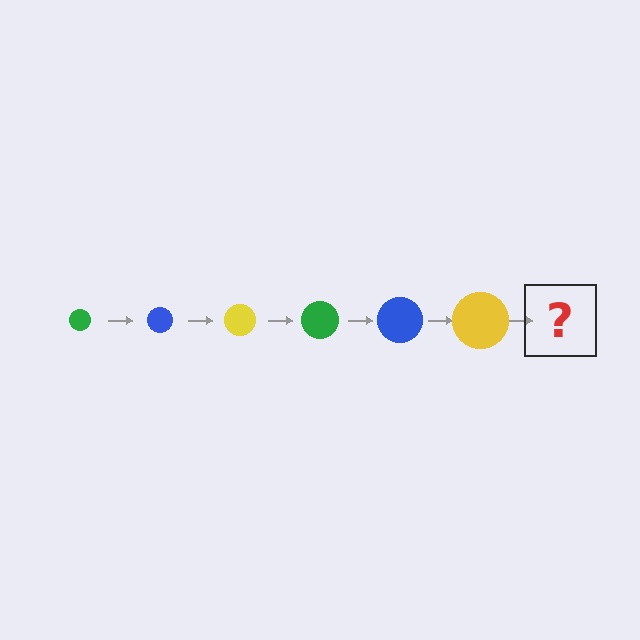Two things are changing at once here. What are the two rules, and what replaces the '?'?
The two rules are that the circle grows larger each step and the color cycles through green, blue, and yellow. The '?' should be a green circle, larger than the previous one.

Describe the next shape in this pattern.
It should be a green circle, larger than the previous one.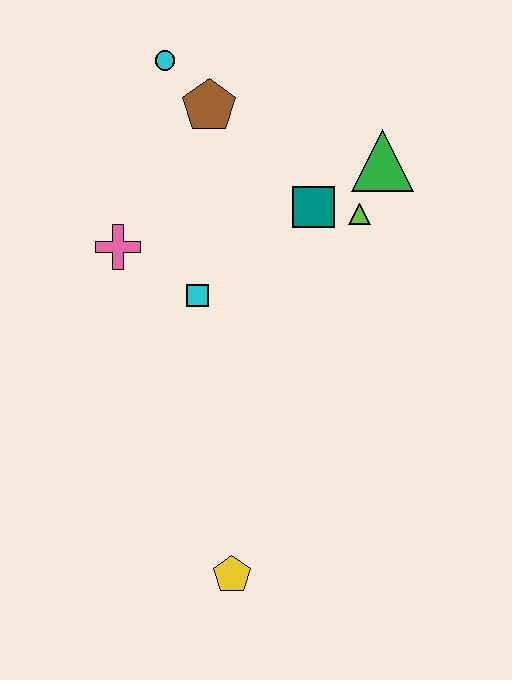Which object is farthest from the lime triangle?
The yellow pentagon is farthest from the lime triangle.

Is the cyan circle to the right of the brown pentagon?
No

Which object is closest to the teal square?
The lime triangle is closest to the teal square.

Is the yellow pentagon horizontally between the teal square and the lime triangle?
No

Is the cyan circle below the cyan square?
No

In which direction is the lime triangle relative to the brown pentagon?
The lime triangle is to the right of the brown pentagon.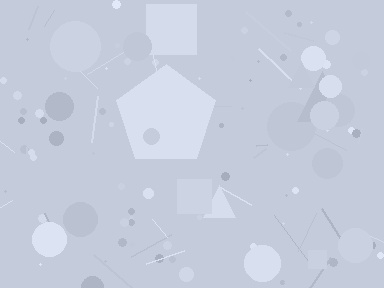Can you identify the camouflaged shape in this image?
The camouflaged shape is a pentagon.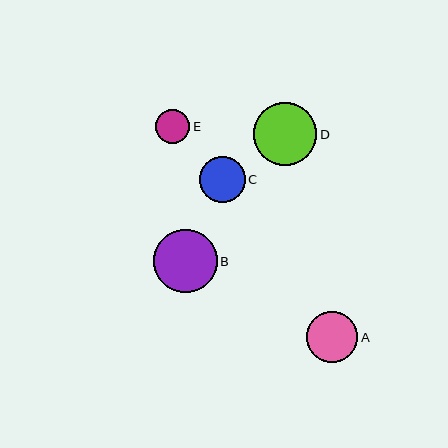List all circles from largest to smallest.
From largest to smallest: B, D, A, C, E.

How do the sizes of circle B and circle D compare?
Circle B and circle D are approximately the same size.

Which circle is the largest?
Circle B is the largest with a size of approximately 64 pixels.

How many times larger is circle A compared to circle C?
Circle A is approximately 1.1 times the size of circle C.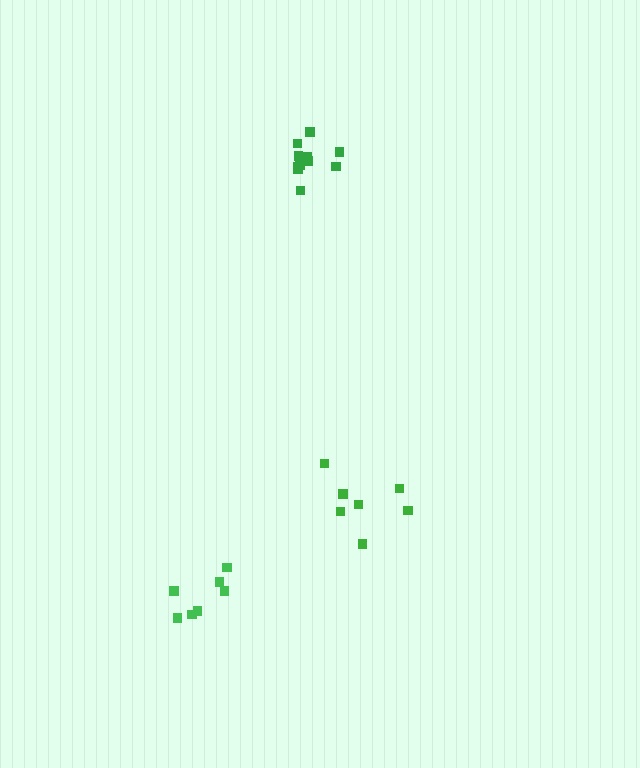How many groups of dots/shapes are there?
There are 3 groups.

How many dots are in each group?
Group 1: 7 dots, Group 2: 7 dots, Group 3: 11 dots (25 total).